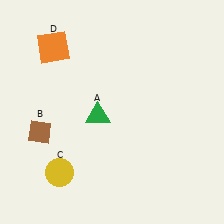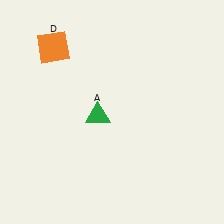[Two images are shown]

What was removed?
The brown diamond (B), the yellow circle (C) were removed in Image 2.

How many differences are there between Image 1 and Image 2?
There are 2 differences between the two images.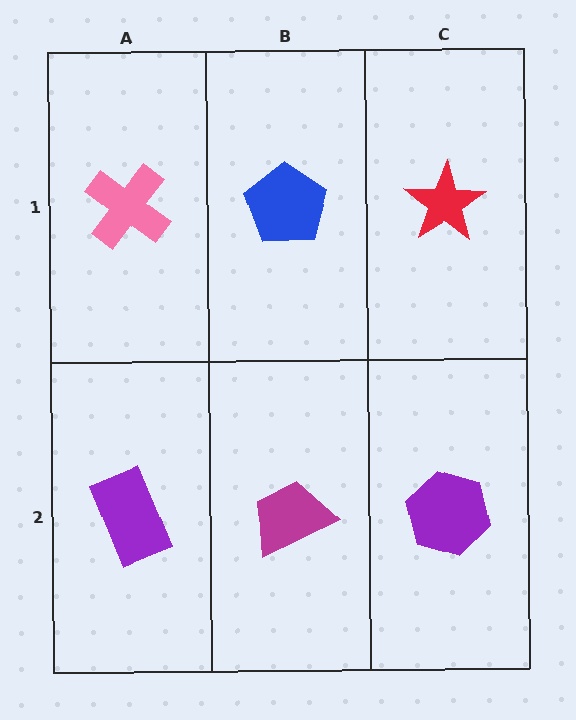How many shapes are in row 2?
3 shapes.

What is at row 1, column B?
A blue pentagon.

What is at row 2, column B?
A magenta trapezoid.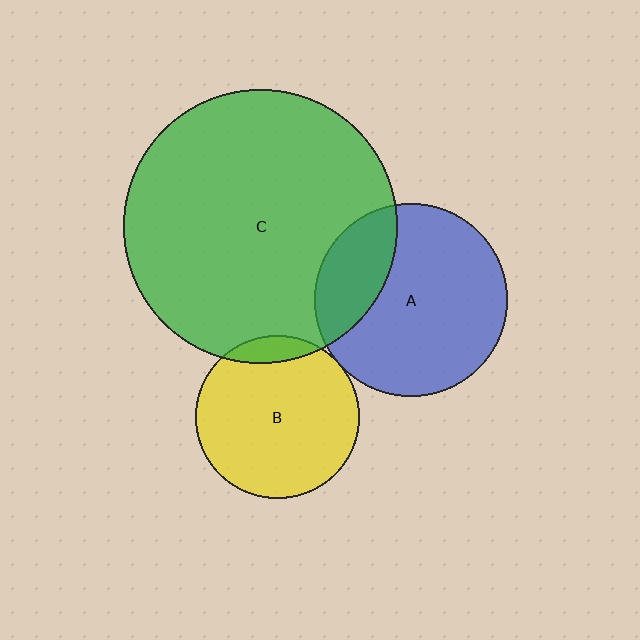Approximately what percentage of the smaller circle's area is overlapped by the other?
Approximately 10%.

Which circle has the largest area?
Circle C (green).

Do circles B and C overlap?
Yes.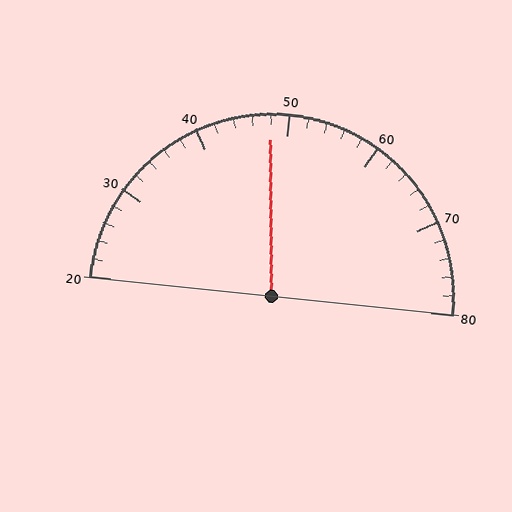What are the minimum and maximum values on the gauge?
The gauge ranges from 20 to 80.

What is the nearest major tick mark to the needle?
The nearest major tick mark is 50.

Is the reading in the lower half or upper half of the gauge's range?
The reading is in the lower half of the range (20 to 80).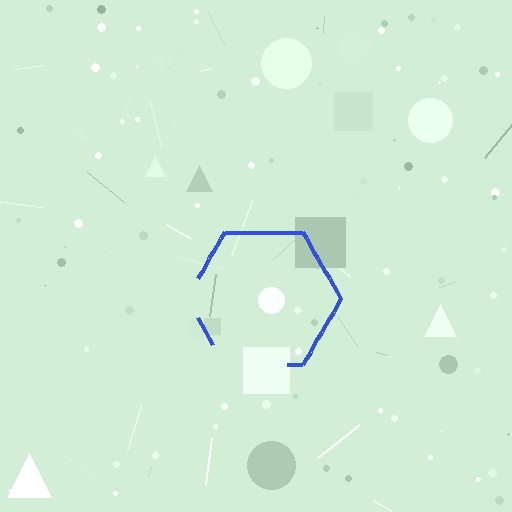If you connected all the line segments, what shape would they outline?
They would outline a hexagon.